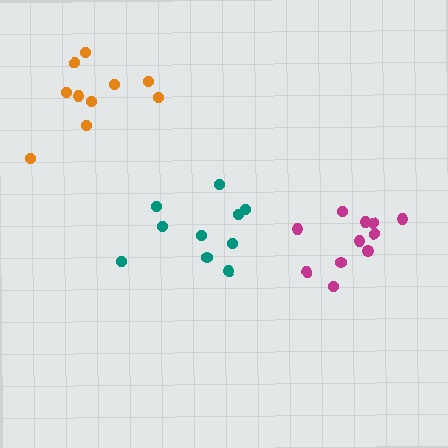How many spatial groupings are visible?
There are 3 spatial groupings.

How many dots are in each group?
Group 1: 11 dots, Group 2: 10 dots, Group 3: 10 dots (31 total).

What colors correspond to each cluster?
The clusters are colored: magenta, orange, teal.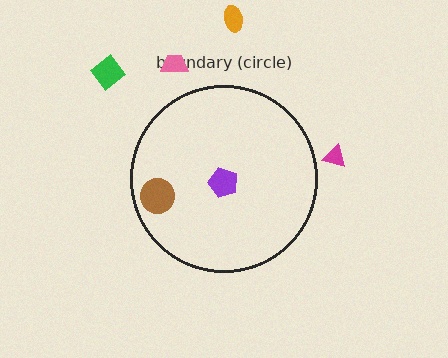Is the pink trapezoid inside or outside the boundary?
Outside.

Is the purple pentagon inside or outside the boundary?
Inside.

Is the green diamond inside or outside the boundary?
Outside.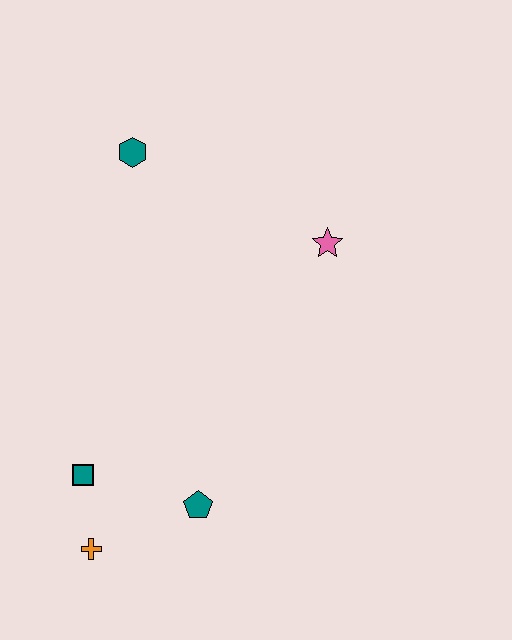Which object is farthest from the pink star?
The orange cross is farthest from the pink star.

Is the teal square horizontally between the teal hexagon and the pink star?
No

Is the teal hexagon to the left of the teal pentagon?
Yes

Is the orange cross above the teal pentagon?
No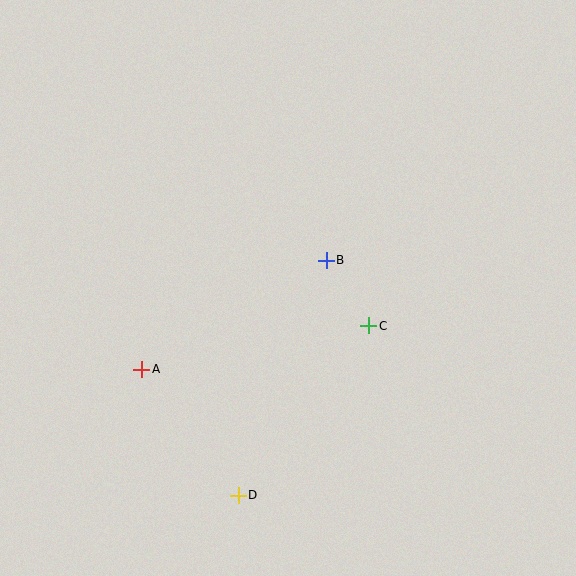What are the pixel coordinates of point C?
Point C is at (369, 326).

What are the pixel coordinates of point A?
Point A is at (142, 369).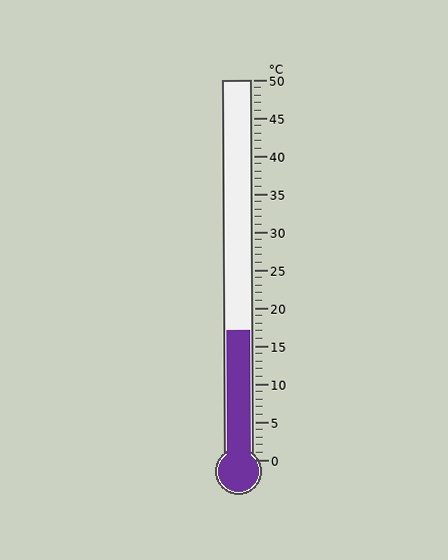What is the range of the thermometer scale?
The thermometer scale ranges from 0°C to 50°C.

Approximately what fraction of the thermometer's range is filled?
The thermometer is filled to approximately 35% of its range.